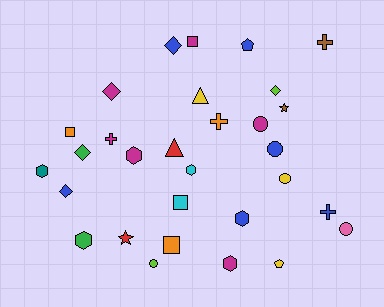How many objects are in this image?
There are 30 objects.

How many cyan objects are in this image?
There are 2 cyan objects.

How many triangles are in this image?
There are 2 triangles.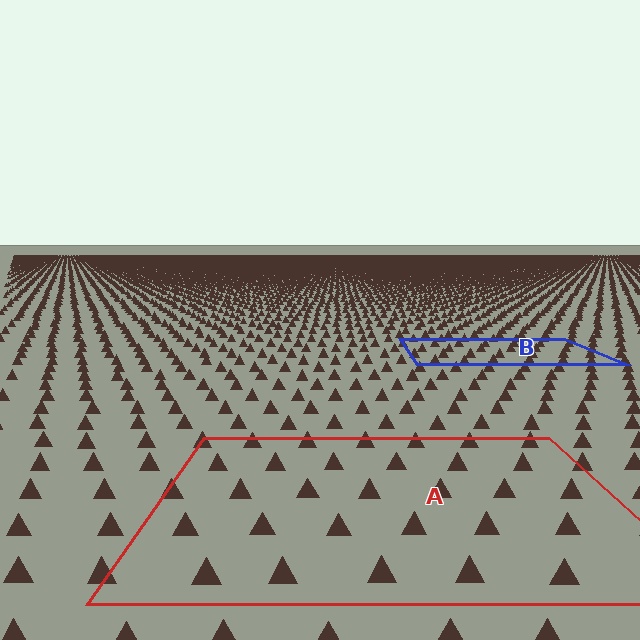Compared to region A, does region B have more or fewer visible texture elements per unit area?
Region B has more texture elements per unit area — they are packed more densely because it is farther away.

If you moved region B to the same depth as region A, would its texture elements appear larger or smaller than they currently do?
They would appear larger. At a closer depth, the same texture elements are projected at a bigger on-screen size.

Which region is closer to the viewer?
Region A is closer. The texture elements there are larger and more spread out.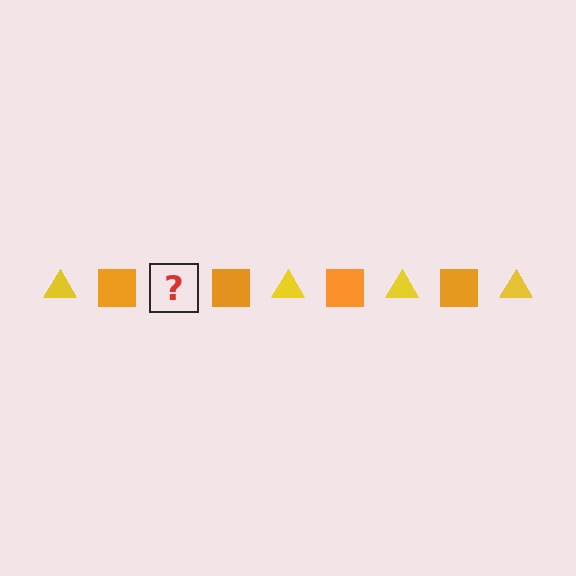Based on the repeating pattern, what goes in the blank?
The blank should be a yellow triangle.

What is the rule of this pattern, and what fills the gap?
The rule is that the pattern alternates between yellow triangle and orange square. The gap should be filled with a yellow triangle.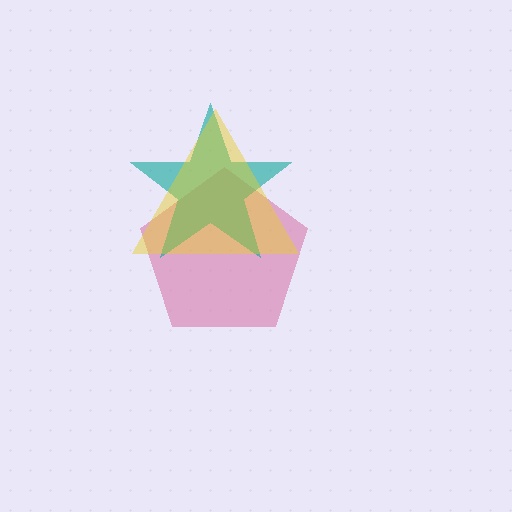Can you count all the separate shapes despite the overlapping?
Yes, there are 3 separate shapes.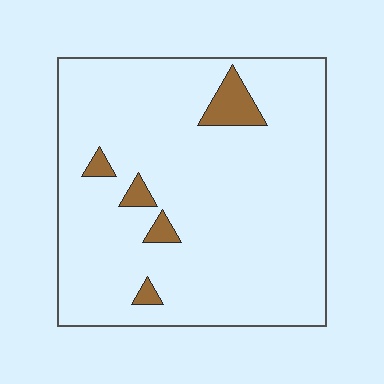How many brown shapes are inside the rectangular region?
5.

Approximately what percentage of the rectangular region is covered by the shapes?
Approximately 5%.